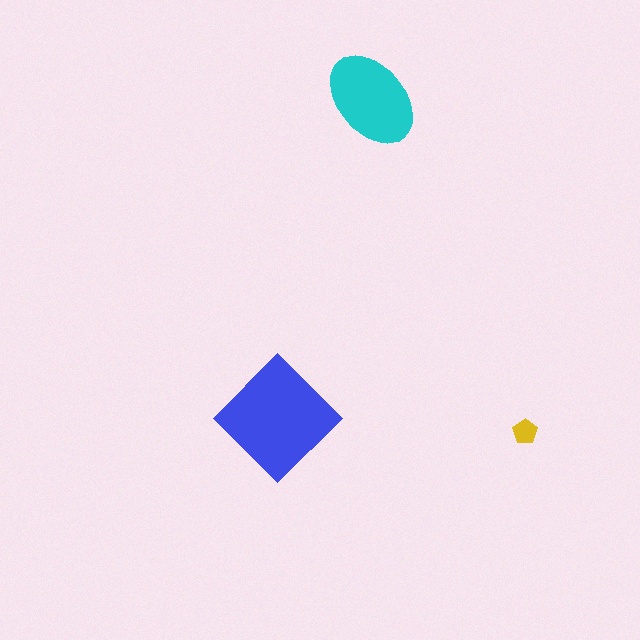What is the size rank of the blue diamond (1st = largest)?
1st.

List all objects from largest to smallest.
The blue diamond, the cyan ellipse, the yellow pentagon.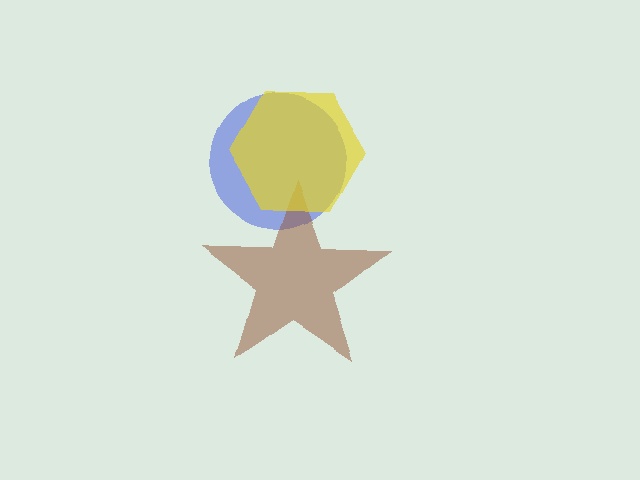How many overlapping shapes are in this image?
There are 3 overlapping shapes in the image.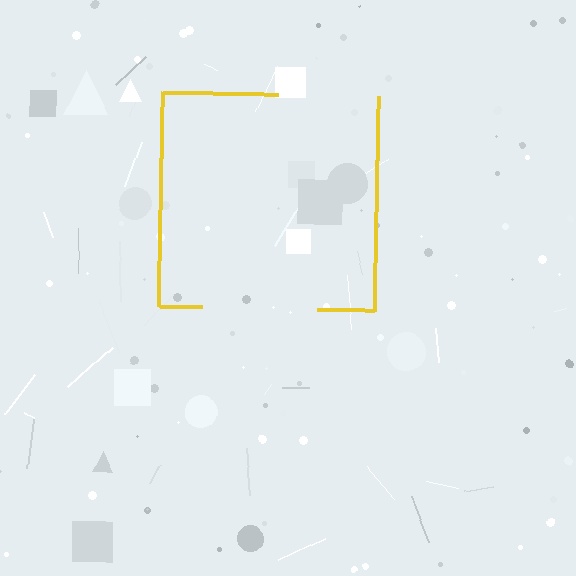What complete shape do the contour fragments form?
The contour fragments form a square.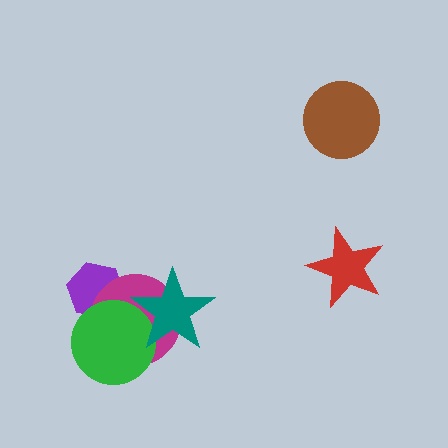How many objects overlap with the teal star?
2 objects overlap with the teal star.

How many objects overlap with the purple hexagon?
2 objects overlap with the purple hexagon.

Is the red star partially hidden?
No, no other shape covers it.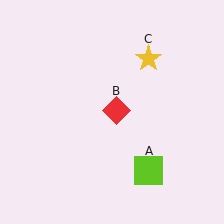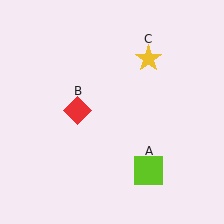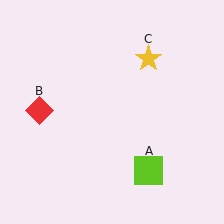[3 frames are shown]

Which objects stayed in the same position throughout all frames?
Lime square (object A) and yellow star (object C) remained stationary.